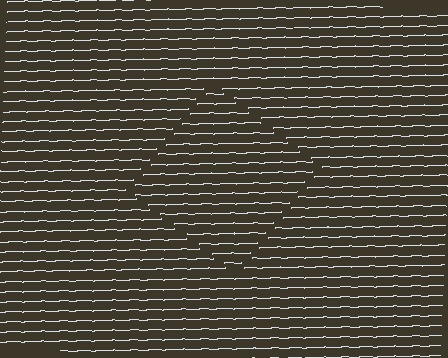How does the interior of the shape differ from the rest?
The interior of the shape contains the same grating, shifted by half a period — the contour is defined by the phase discontinuity where line-ends from the inner and outer gratings abut.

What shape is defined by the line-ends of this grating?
An illusory square. The interior of the shape contains the same grating, shifted by half a period — the contour is defined by the phase discontinuity where line-ends from the inner and outer gratings abut.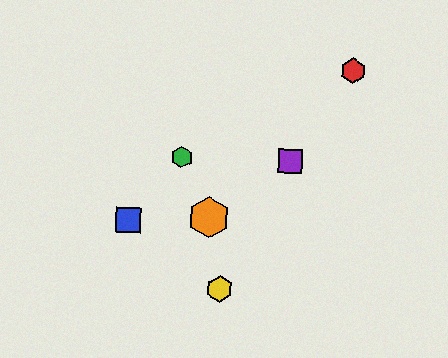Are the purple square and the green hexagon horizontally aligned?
Yes, both are at y≈161.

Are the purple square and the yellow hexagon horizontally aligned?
No, the purple square is at y≈161 and the yellow hexagon is at y≈289.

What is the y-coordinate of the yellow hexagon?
The yellow hexagon is at y≈289.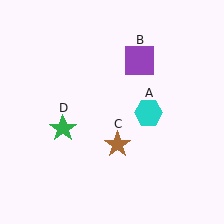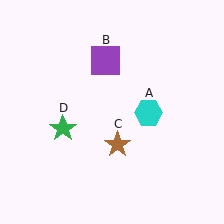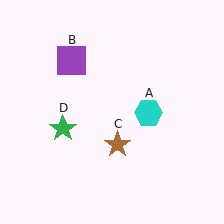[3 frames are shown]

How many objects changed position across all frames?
1 object changed position: purple square (object B).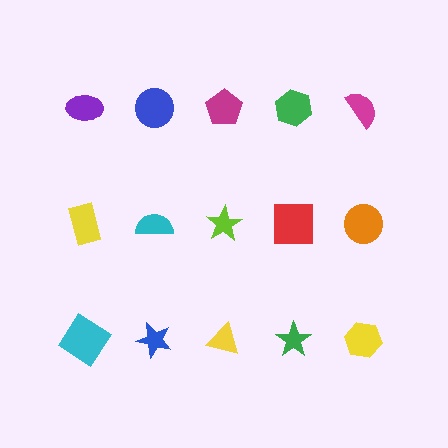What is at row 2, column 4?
A red square.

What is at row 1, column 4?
A green hexagon.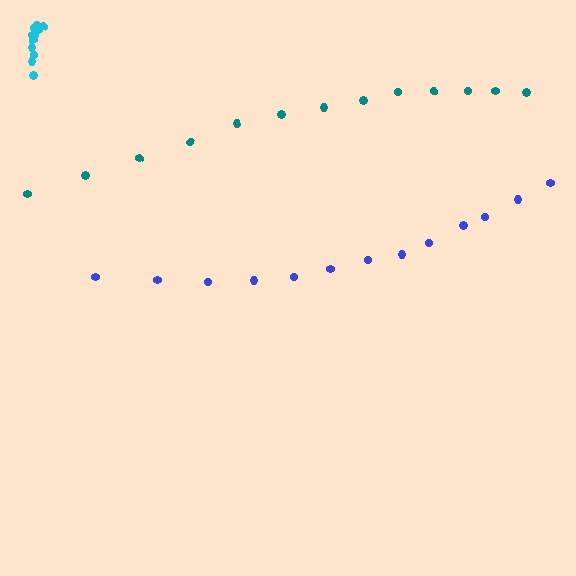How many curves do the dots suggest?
There are 3 distinct paths.